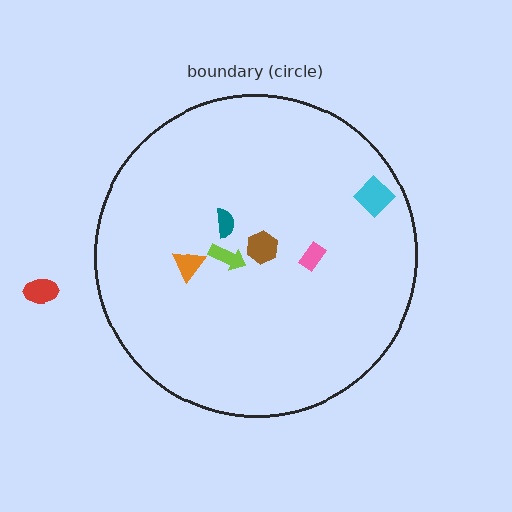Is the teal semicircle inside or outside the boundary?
Inside.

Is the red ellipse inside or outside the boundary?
Outside.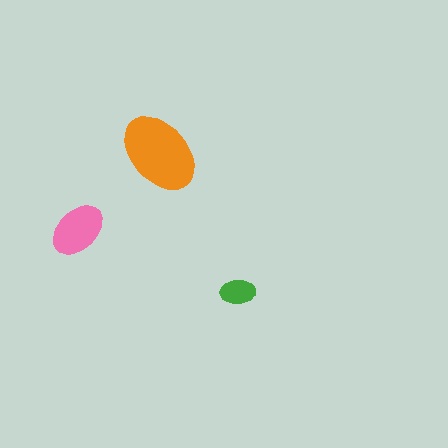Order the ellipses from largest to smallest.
the orange one, the pink one, the green one.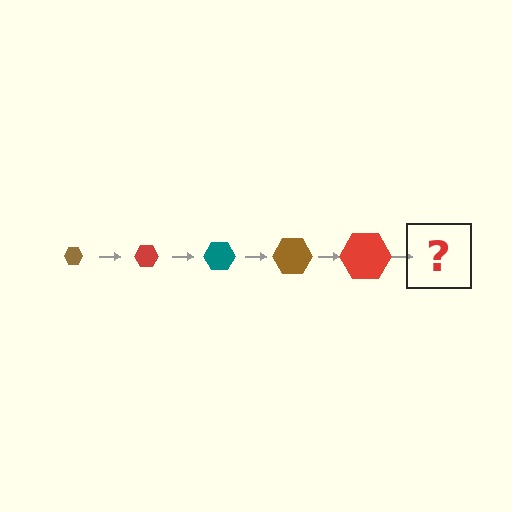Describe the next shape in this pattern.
It should be a teal hexagon, larger than the previous one.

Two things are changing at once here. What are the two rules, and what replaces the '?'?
The two rules are that the hexagon grows larger each step and the color cycles through brown, red, and teal. The '?' should be a teal hexagon, larger than the previous one.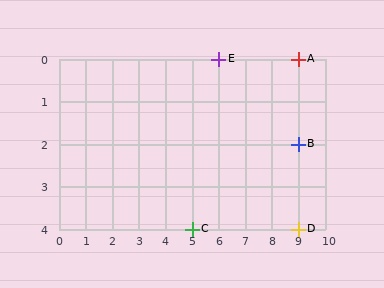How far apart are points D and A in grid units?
Points D and A are 4 rows apart.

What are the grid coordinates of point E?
Point E is at grid coordinates (6, 0).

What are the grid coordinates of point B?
Point B is at grid coordinates (9, 2).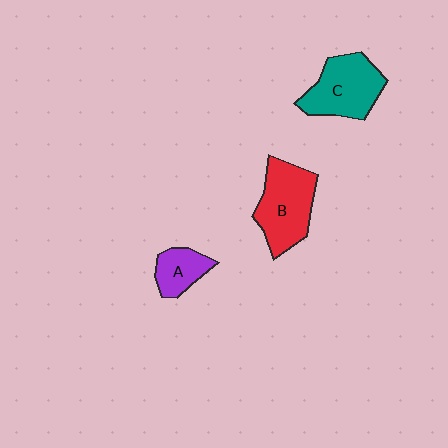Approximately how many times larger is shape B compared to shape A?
Approximately 2.0 times.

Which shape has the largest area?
Shape B (red).